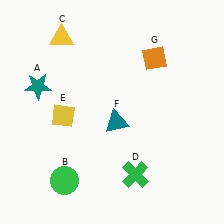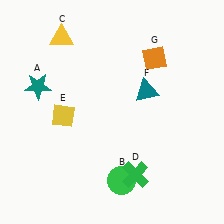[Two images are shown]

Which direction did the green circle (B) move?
The green circle (B) moved right.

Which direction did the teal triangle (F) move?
The teal triangle (F) moved up.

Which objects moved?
The objects that moved are: the green circle (B), the teal triangle (F).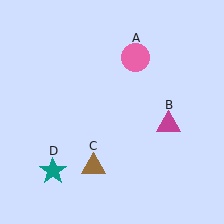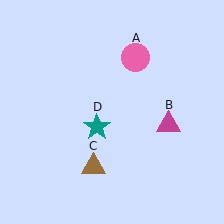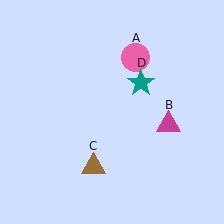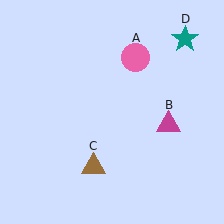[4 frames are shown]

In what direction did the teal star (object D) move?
The teal star (object D) moved up and to the right.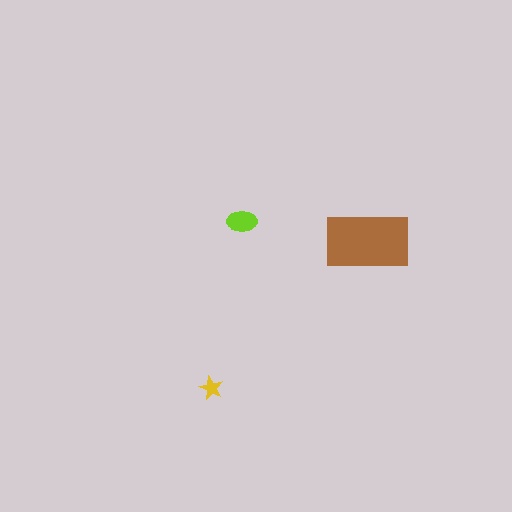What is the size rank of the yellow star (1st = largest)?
3rd.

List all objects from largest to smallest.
The brown rectangle, the lime ellipse, the yellow star.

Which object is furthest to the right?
The brown rectangle is rightmost.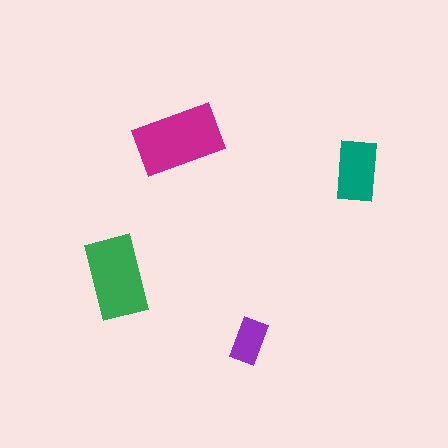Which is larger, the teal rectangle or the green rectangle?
The green one.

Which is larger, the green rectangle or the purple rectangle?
The green one.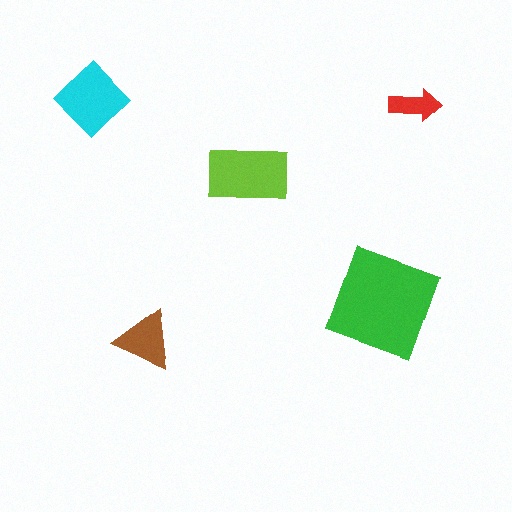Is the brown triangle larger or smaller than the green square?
Smaller.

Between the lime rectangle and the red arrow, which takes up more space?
The lime rectangle.